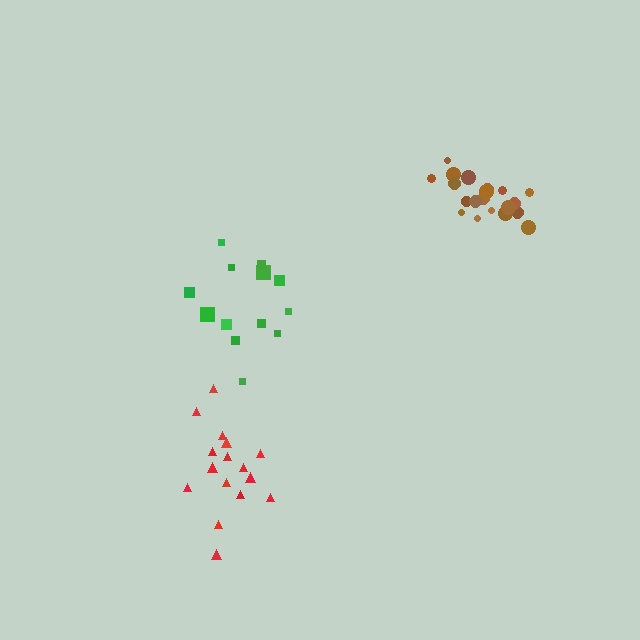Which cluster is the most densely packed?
Brown.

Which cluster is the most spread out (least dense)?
Green.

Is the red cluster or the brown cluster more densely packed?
Brown.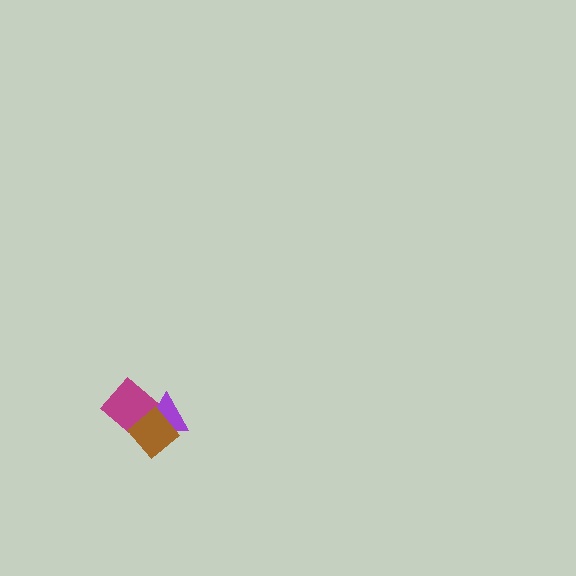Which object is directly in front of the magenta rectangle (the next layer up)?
The purple triangle is directly in front of the magenta rectangle.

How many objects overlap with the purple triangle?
2 objects overlap with the purple triangle.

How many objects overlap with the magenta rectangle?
2 objects overlap with the magenta rectangle.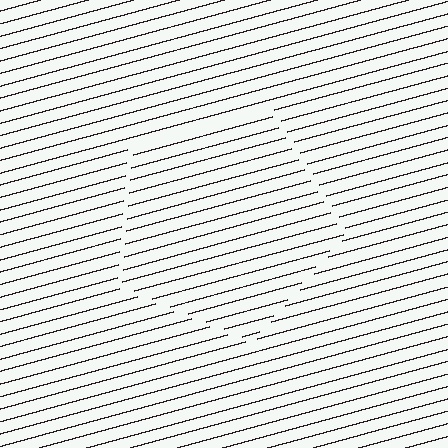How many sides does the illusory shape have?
5 sides — the line-ends trace a pentagon.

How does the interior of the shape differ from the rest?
The interior of the shape contains the same grating, shifted by half a period — the contour is defined by the phase discontinuity where line-ends from the inner and outer gratings abut.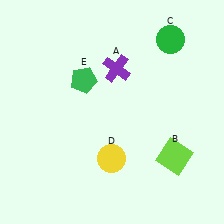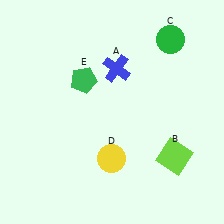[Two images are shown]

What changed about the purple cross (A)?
In Image 1, A is purple. In Image 2, it changed to blue.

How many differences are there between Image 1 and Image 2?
There is 1 difference between the two images.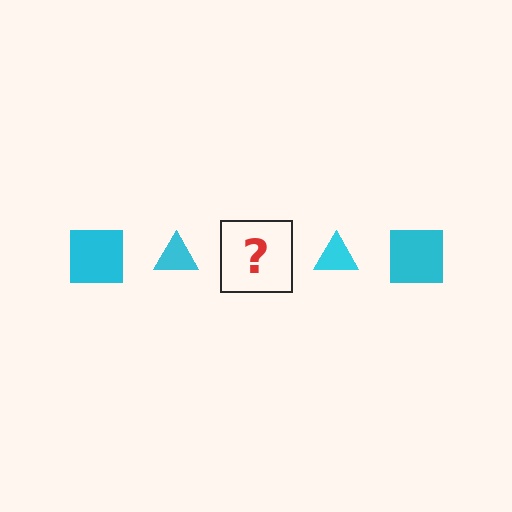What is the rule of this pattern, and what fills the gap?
The rule is that the pattern cycles through square, triangle shapes in cyan. The gap should be filled with a cyan square.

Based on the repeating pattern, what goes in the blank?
The blank should be a cyan square.